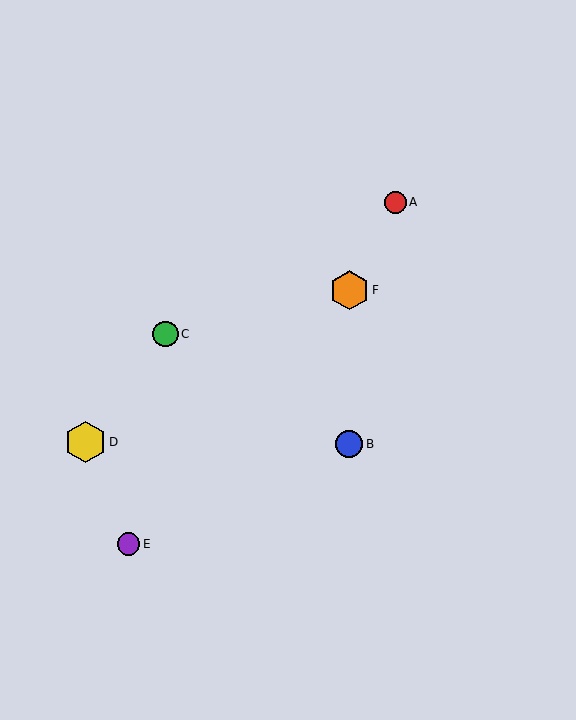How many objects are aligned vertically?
2 objects (B, F) are aligned vertically.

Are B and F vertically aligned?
Yes, both are at x≈349.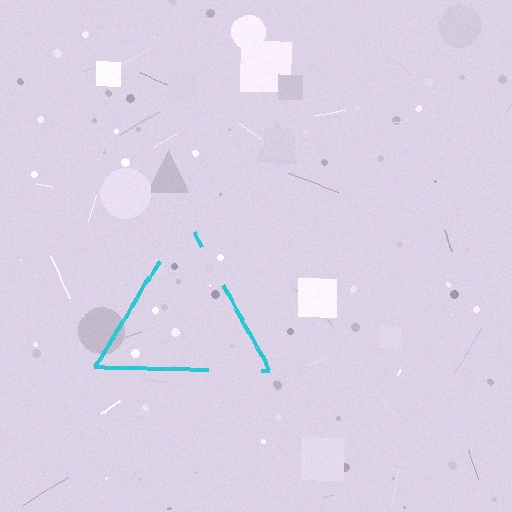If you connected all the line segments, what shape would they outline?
They would outline a triangle.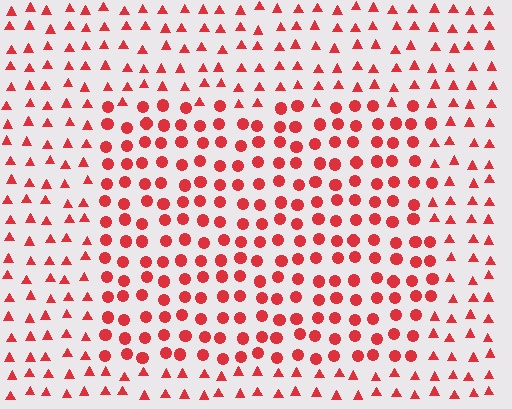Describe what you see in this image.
The image is filled with small red elements arranged in a uniform grid. A rectangle-shaped region contains circles, while the surrounding area contains triangles. The boundary is defined purely by the change in element shape.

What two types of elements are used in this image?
The image uses circles inside the rectangle region and triangles outside it.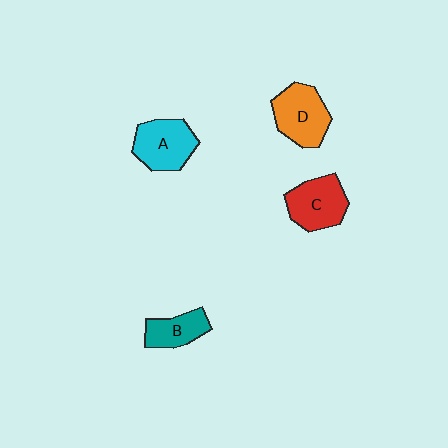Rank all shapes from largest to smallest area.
From largest to smallest: D (orange), A (cyan), C (red), B (teal).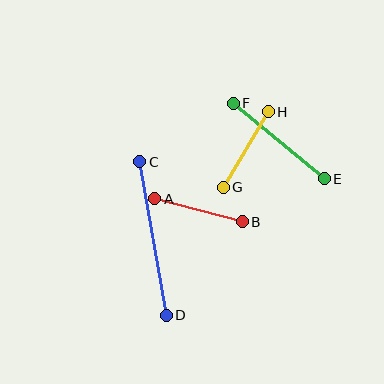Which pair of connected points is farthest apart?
Points C and D are farthest apart.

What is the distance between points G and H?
The distance is approximately 87 pixels.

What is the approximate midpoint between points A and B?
The midpoint is at approximately (198, 210) pixels.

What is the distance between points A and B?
The distance is approximately 90 pixels.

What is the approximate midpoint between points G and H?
The midpoint is at approximately (246, 150) pixels.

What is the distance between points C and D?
The distance is approximately 156 pixels.